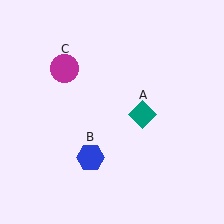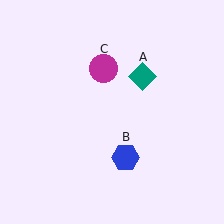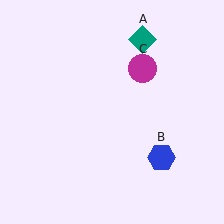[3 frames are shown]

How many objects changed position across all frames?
3 objects changed position: teal diamond (object A), blue hexagon (object B), magenta circle (object C).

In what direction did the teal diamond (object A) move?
The teal diamond (object A) moved up.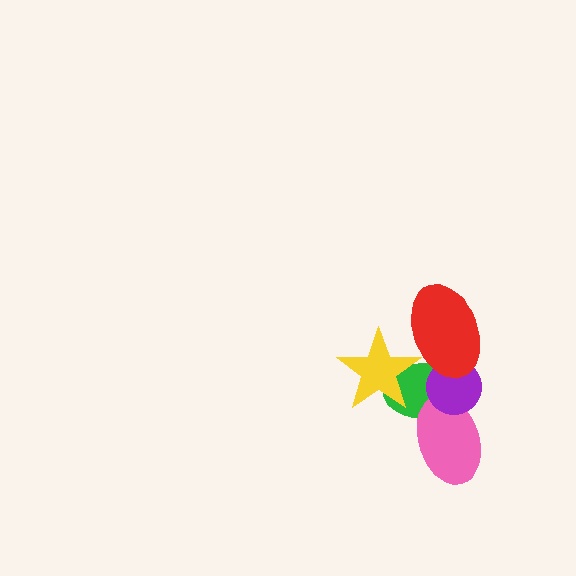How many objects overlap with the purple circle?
3 objects overlap with the purple circle.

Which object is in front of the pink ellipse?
The purple circle is in front of the pink ellipse.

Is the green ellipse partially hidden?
Yes, it is partially covered by another shape.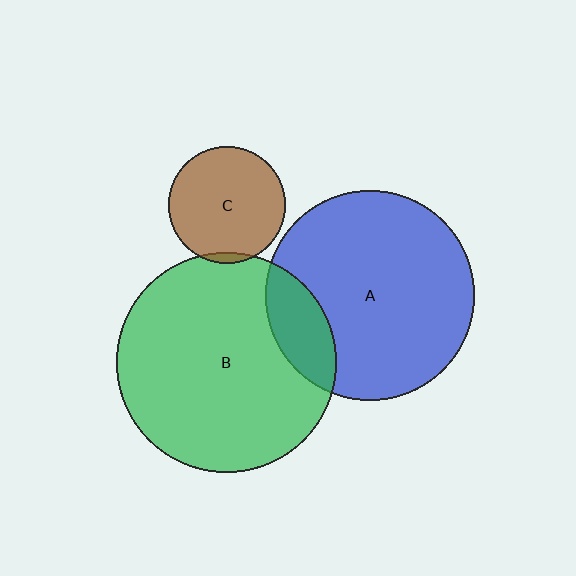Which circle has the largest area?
Circle B (green).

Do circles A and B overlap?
Yes.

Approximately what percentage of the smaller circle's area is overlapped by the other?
Approximately 15%.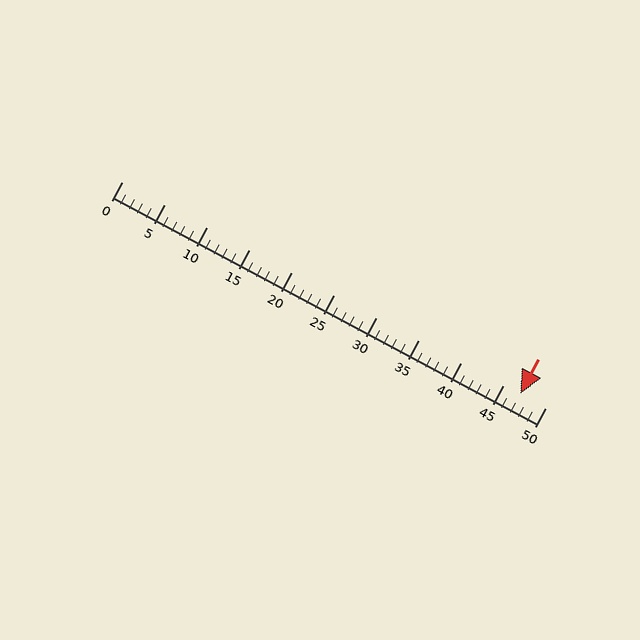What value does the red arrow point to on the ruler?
The red arrow points to approximately 47.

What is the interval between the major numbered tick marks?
The major tick marks are spaced 5 units apart.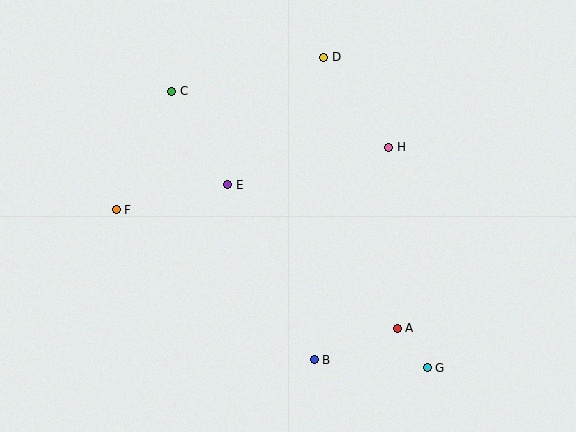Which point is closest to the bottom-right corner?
Point G is closest to the bottom-right corner.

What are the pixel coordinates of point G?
Point G is at (427, 368).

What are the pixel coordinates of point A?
Point A is at (397, 328).